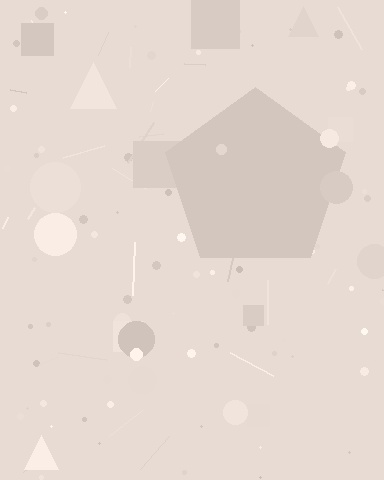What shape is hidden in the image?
A pentagon is hidden in the image.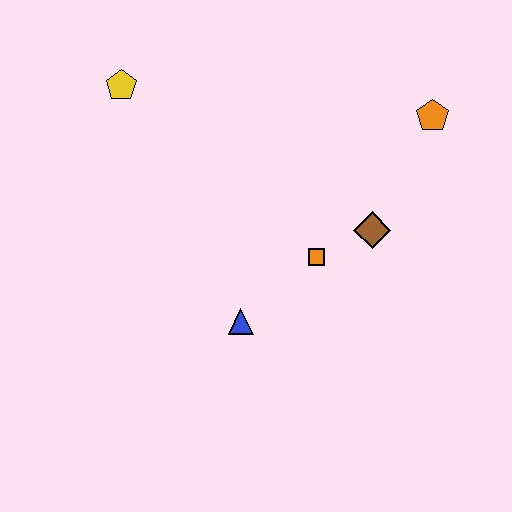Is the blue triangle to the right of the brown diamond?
No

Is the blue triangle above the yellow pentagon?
No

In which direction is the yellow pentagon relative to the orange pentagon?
The yellow pentagon is to the left of the orange pentagon.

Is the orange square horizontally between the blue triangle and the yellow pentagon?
No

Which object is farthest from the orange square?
The yellow pentagon is farthest from the orange square.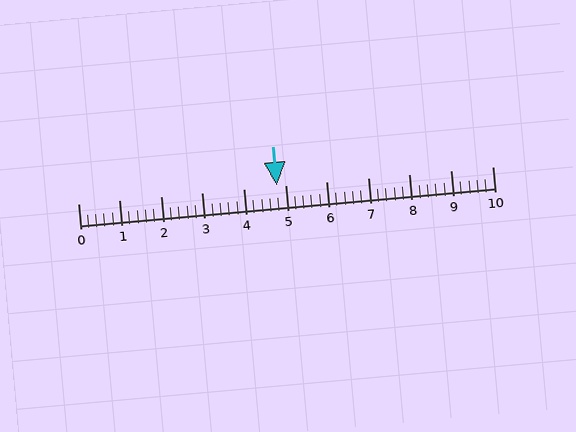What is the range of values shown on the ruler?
The ruler shows values from 0 to 10.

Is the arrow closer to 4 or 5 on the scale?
The arrow is closer to 5.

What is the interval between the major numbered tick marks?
The major tick marks are spaced 1 units apart.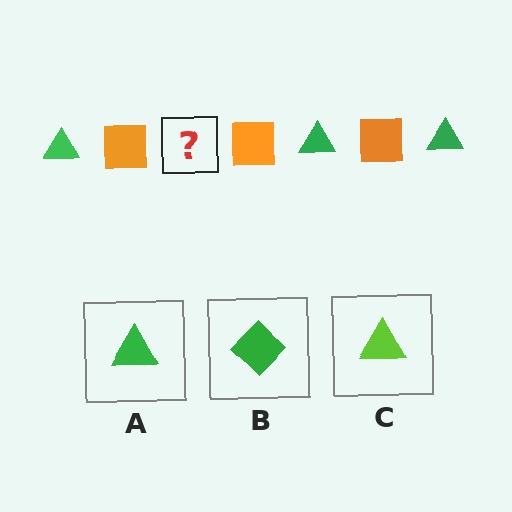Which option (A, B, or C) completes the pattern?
A.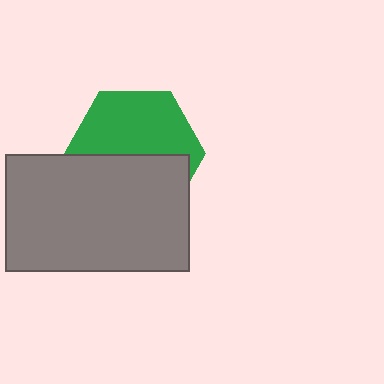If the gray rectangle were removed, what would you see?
You would see the complete green hexagon.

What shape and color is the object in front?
The object in front is a gray rectangle.